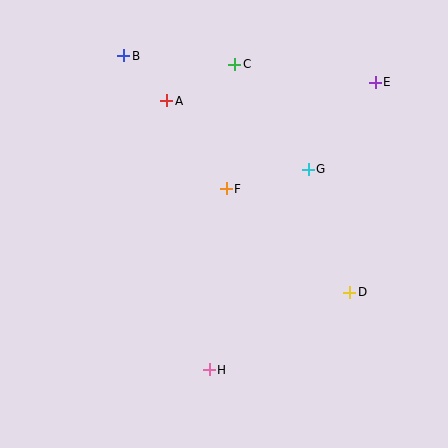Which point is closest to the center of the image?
Point F at (226, 189) is closest to the center.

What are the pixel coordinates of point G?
Point G is at (308, 169).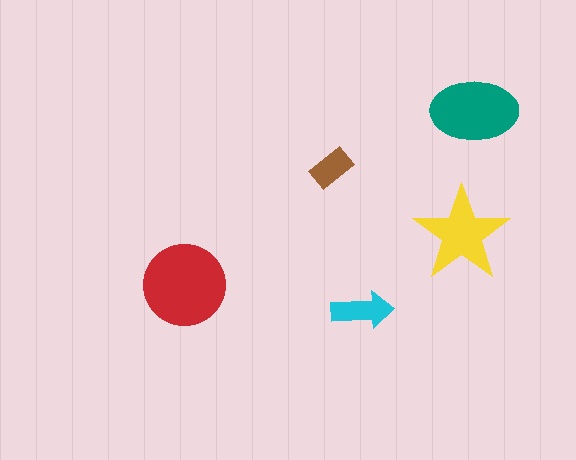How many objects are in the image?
There are 5 objects in the image.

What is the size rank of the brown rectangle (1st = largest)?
5th.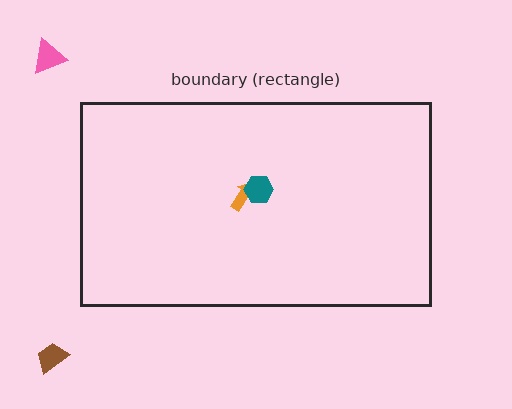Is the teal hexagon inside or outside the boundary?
Inside.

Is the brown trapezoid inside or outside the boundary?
Outside.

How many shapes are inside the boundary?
2 inside, 2 outside.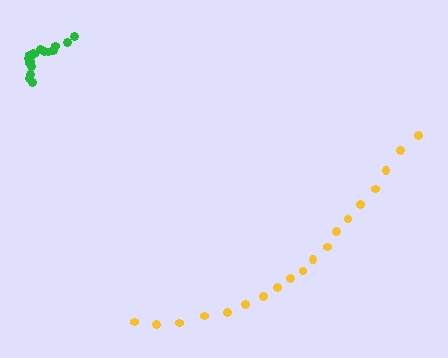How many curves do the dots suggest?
There are 2 distinct paths.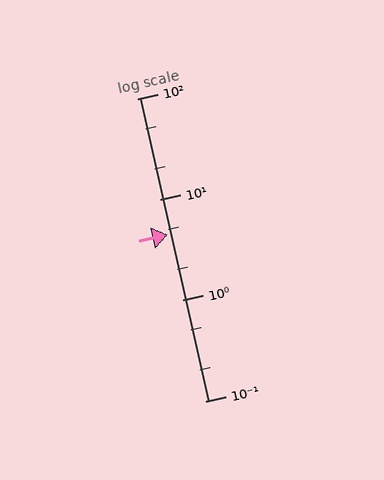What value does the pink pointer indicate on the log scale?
The pointer indicates approximately 4.5.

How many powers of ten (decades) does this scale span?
The scale spans 3 decades, from 0.1 to 100.